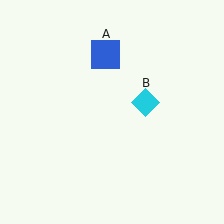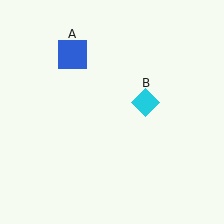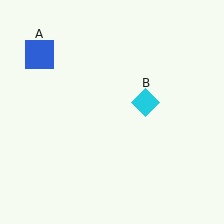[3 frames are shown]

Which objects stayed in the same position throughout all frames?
Cyan diamond (object B) remained stationary.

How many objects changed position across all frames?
1 object changed position: blue square (object A).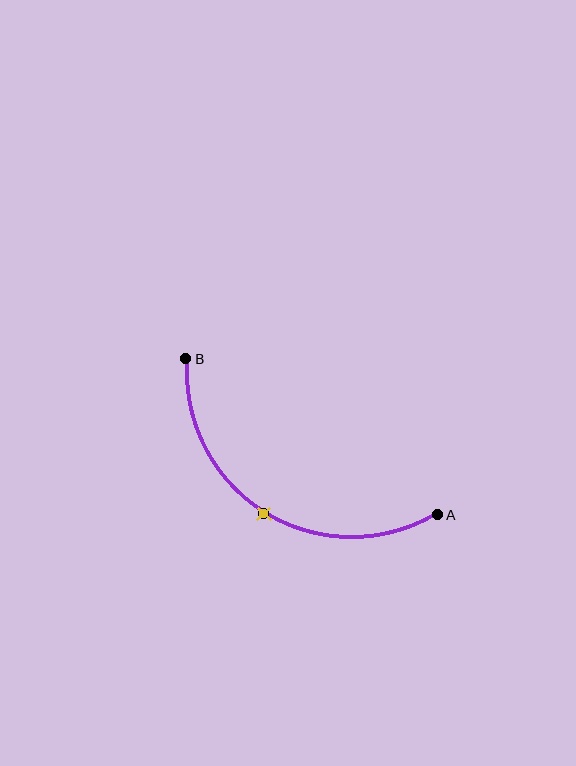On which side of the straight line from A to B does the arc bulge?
The arc bulges below the straight line connecting A and B.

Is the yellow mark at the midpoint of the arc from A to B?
Yes. The yellow mark lies on the arc at equal arc-length from both A and B — it is the arc midpoint.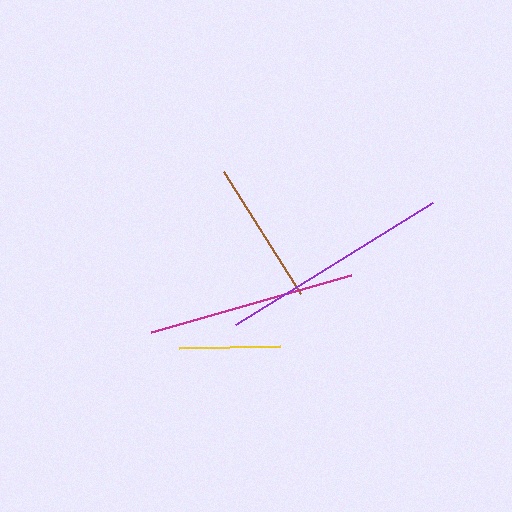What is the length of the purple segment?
The purple segment is approximately 232 pixels long.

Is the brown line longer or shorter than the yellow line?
The brown line is longer than the yellow line.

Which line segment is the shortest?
The yellow line is the shortest at approximately 102 pixels.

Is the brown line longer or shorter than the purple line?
The purple line is longer than the brown line.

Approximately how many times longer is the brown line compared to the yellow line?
The brown line is approximately 1.4 times the length of the yellow line.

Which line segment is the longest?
The purple line is the longest at approximately 232 pixels.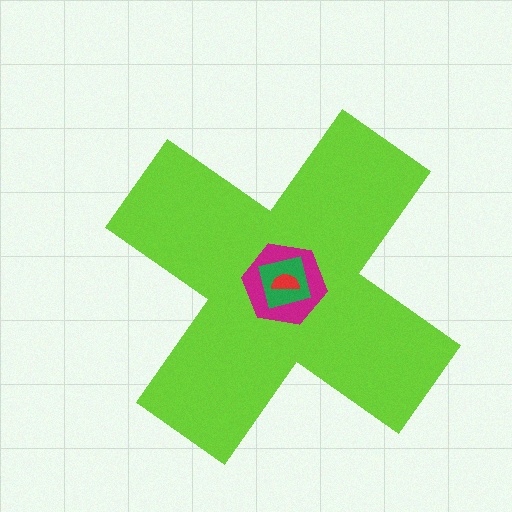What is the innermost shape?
The red semicircle.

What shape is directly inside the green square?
The red semicircle.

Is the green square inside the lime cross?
Yes.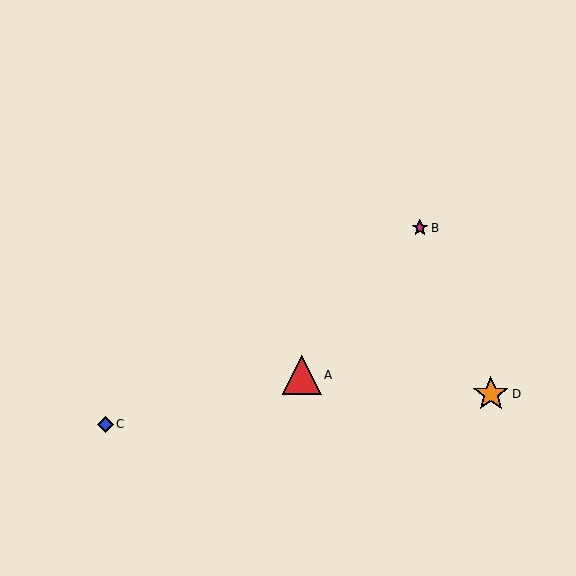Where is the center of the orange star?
The center of the orange star is at (491, 394).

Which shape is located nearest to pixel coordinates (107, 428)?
The blue diamond (labeled C) at (105, 424) is nearest to that location.